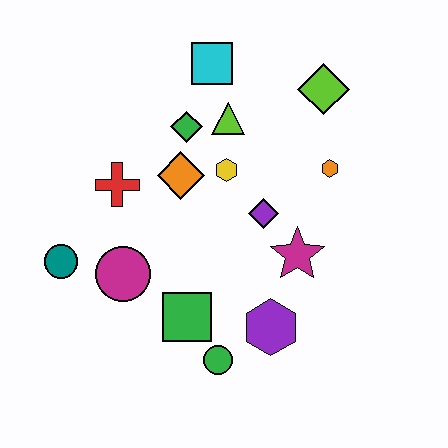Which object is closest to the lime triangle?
The green diamond is closest to the lime triangle.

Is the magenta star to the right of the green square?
Yes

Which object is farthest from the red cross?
The lime diamond is farthest from the red cross.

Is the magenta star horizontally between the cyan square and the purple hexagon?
No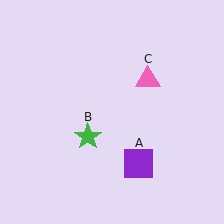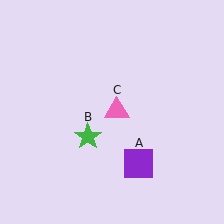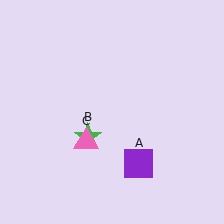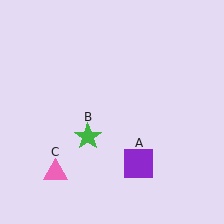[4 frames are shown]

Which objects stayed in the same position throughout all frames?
Purple square (object A) and green star (object B) remained stationary.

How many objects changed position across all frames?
1 object changed position: pink triangle (object C).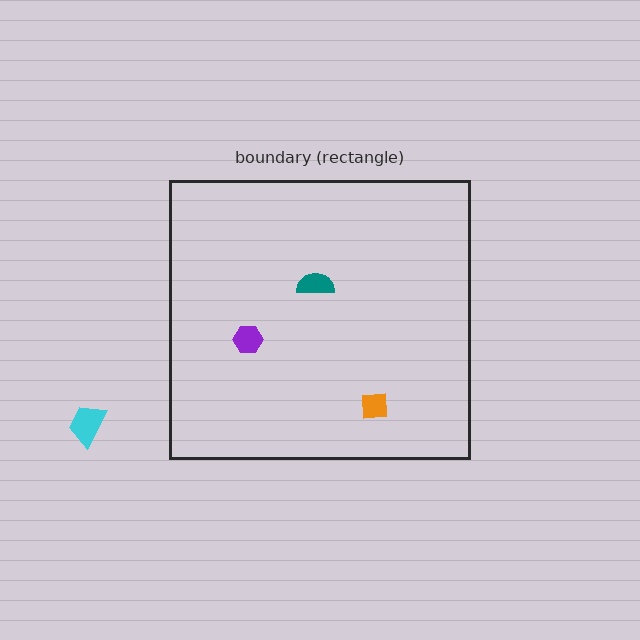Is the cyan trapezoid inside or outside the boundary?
Outside.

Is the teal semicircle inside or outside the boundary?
Inside.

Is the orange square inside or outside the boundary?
Inside.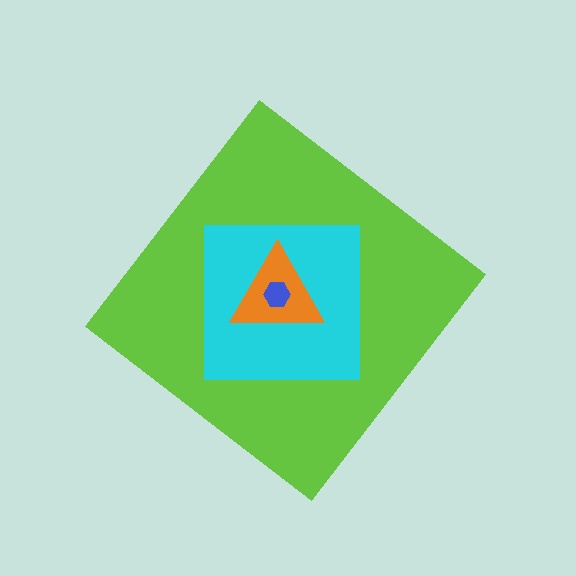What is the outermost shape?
The lime diamond.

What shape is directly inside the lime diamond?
The cyan square.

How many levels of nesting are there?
4.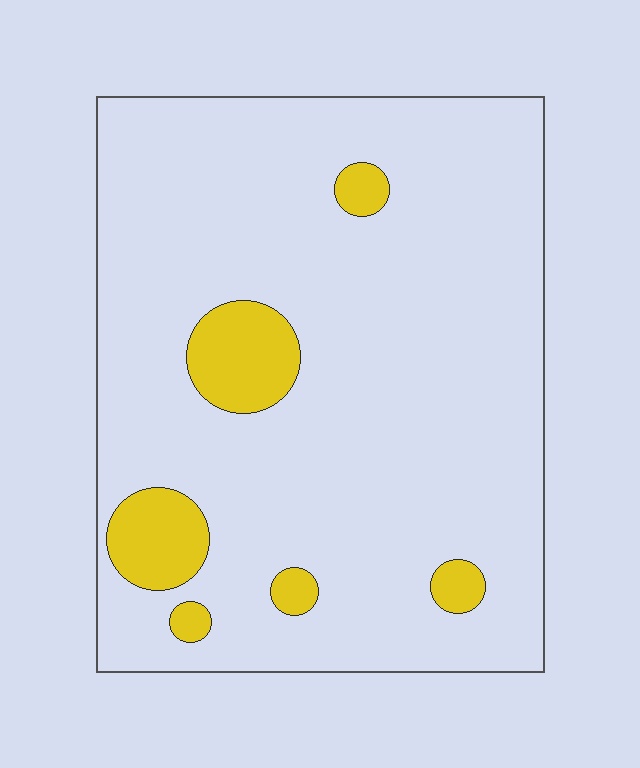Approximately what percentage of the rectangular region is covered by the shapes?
Approximately 10%.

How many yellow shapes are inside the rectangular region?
6.